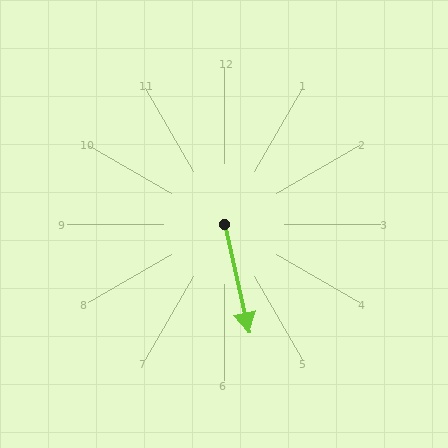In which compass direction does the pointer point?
South.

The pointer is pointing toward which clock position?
Roughly 6 o'clock.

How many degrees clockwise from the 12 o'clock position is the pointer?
Approximately 167 degrees.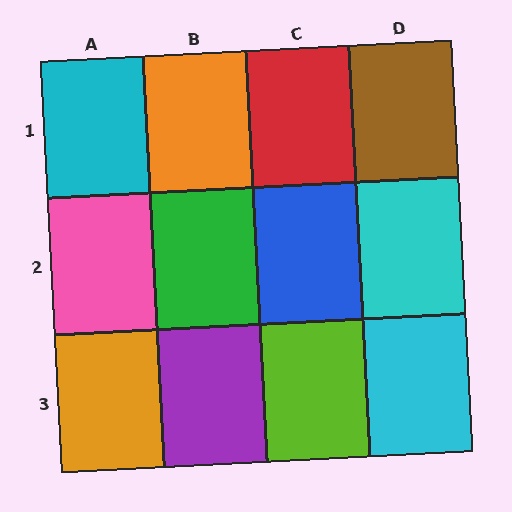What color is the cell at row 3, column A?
Orange.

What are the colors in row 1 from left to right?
Cyan, orange, red, brown.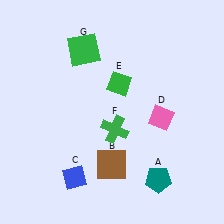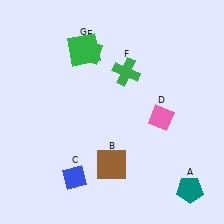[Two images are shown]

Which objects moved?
The objects that moved are: the teal pentagon (A), the green diamond (E), the green cross (F).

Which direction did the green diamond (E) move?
The green diamond (E) moved up.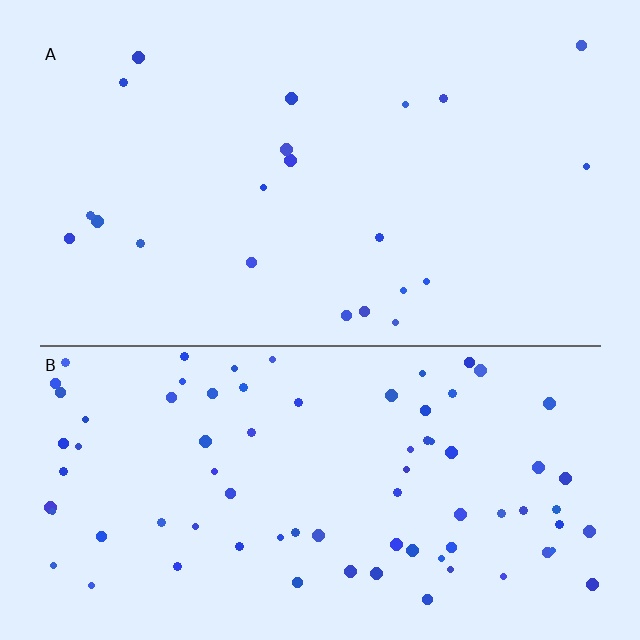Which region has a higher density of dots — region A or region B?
B (the bottom).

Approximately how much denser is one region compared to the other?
Approximately 3.7× — region B over region A.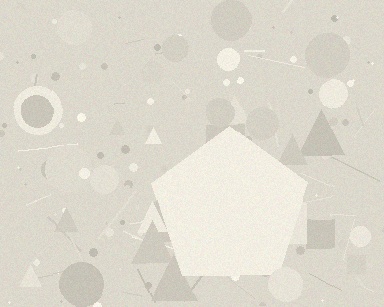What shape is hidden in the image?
A pentagon is hidden in the image.